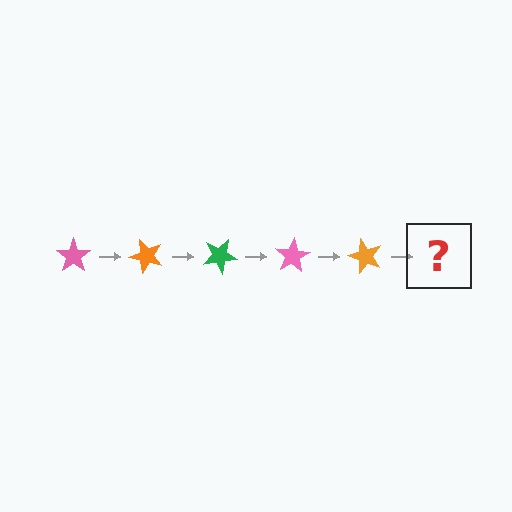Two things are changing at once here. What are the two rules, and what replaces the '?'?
The two rules are that it rotates 50 degrees each step and the color cycles through pink, orange, and green. The '?' should be a green star, rotated 250 degrees from the start.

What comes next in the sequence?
The next element should be a green star, rotated 250 degrees from the start.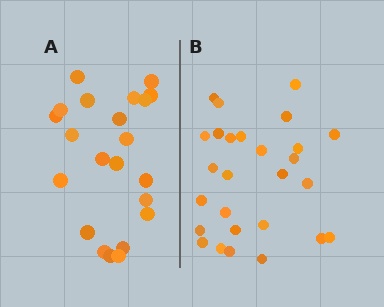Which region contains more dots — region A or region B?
Region B (the right region) has more dots.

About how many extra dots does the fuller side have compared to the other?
Region B has about 5 more dots than region A.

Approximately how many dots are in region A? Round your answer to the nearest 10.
About 20 dots. (The exact count is 22, which rounds to 20.)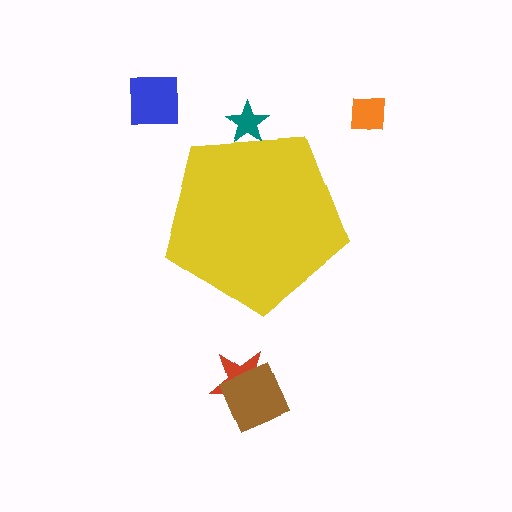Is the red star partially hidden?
No, the red star is fully visible.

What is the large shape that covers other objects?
A yellow pentagon.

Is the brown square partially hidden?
No, the brown square is fully visible.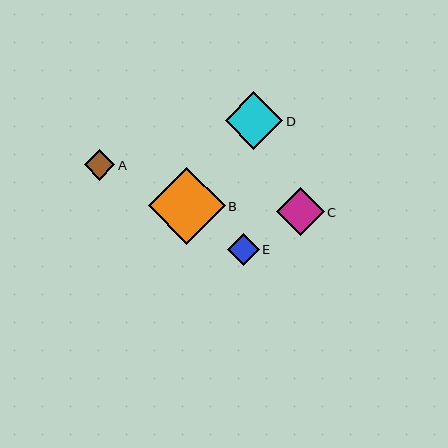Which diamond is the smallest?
Diamond A is the smallest with a size of approximately 31 pixels.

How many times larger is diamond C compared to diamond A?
Diamond C is approximately 1.6 times the size of diamond A.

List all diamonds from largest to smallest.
From largest to smallest: B, D, C, E, A.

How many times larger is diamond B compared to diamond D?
Diamond B is approximately 1.3 times the size of diamond D.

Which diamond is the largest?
Diamond B is the largest with a size of approximately 77 pixels.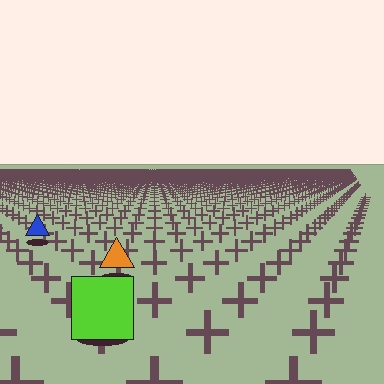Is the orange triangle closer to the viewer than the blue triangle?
Yes. The orange triangle is closer — you can tell from the texture gradient: the ground texture is coarser near it.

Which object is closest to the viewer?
The lime square is closest. The texture marks near it are larger and more spread out.